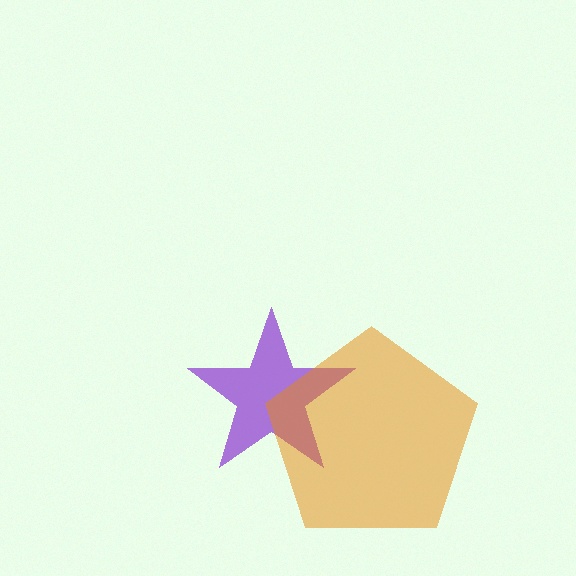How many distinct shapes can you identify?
There are 2 distinct shapes: a purple star, an orange pentagon.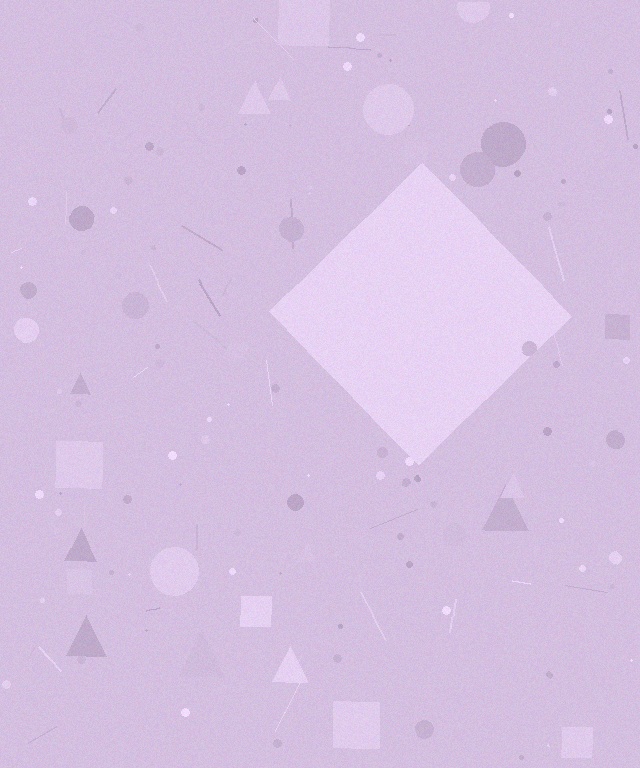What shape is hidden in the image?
A diamond is hidden in the image.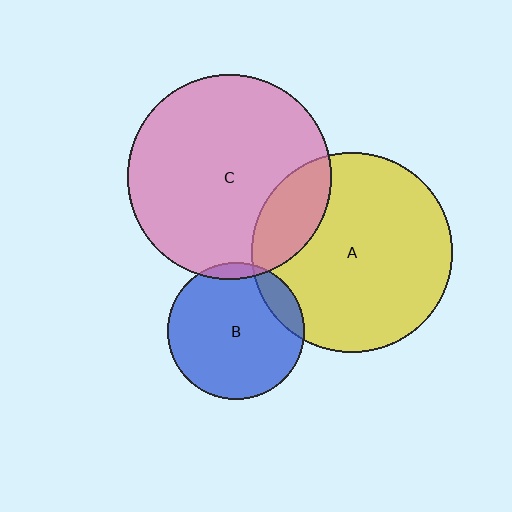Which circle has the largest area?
Circle C (pink).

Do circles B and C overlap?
Yes.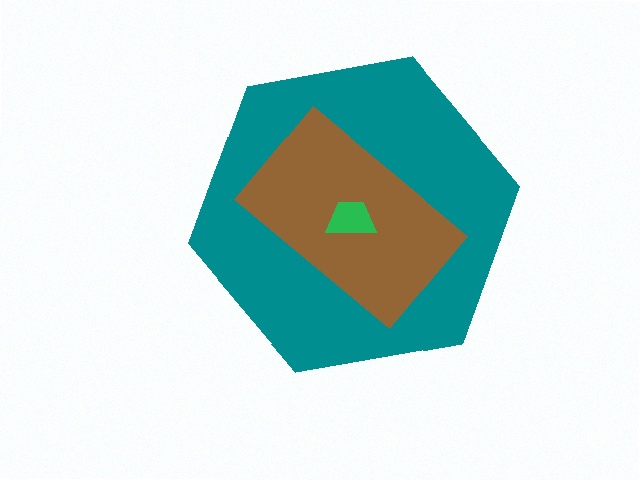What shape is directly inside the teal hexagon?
The brown rectangle.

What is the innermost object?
The green trapezoid.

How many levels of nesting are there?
3.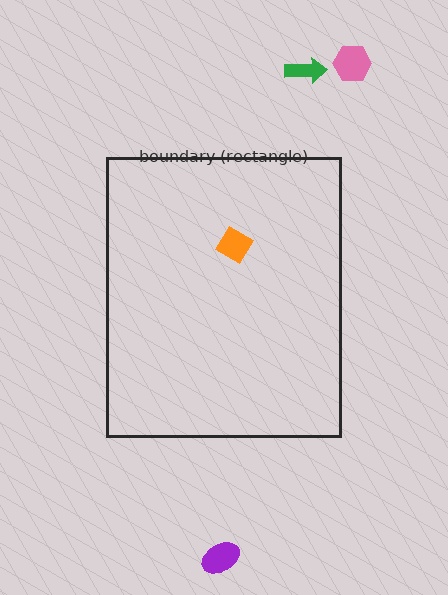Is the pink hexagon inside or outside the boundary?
Outside.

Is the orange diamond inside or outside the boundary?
Inside.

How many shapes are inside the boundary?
1 inside, 3 outside.